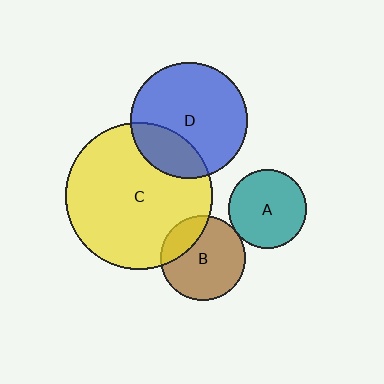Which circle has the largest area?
Circle C (yellow).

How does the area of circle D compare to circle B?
Approximately 1.9 times.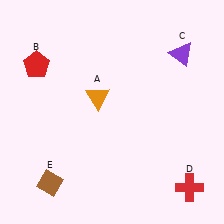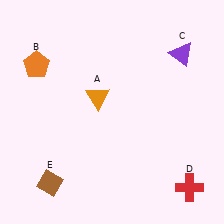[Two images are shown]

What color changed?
The pentagon (B) changed from red in Image 1 to orange in Image 2.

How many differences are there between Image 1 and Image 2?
There is 1 difference between the two images.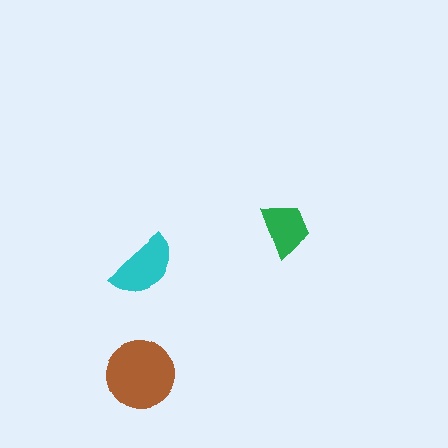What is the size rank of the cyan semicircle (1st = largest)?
2nd.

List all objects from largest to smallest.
The brown circle, the cyan semicircle, the green trapezoid.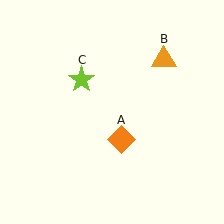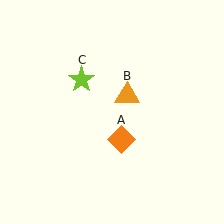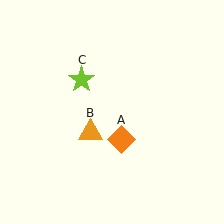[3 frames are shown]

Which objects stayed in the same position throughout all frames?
Orange diamond (object A) and lime star (object C) remained stationary.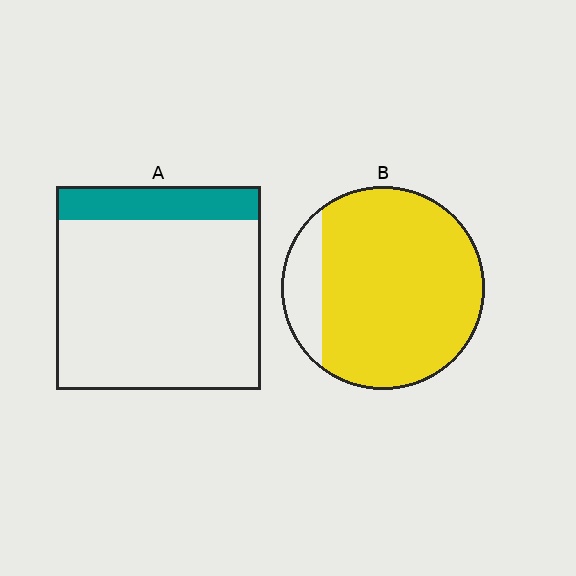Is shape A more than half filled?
No.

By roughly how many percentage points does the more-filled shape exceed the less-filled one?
By roughly 70 percentage points (B over A).